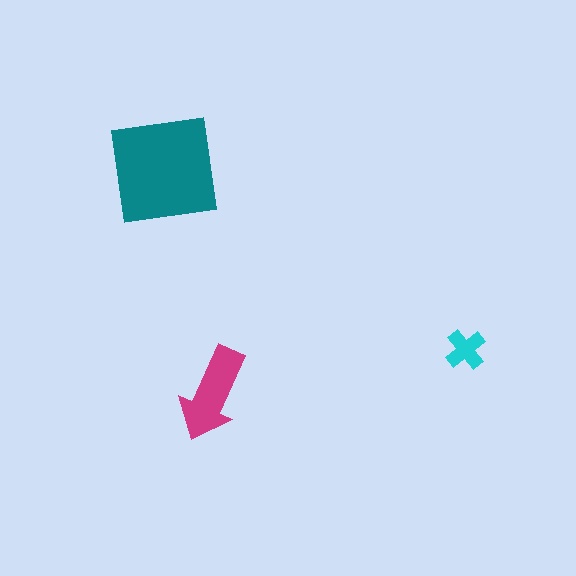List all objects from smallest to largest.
The cyan cross, the magenta arrow, the teal square.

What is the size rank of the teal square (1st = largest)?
1st.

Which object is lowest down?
The magenta arrow is bottommost.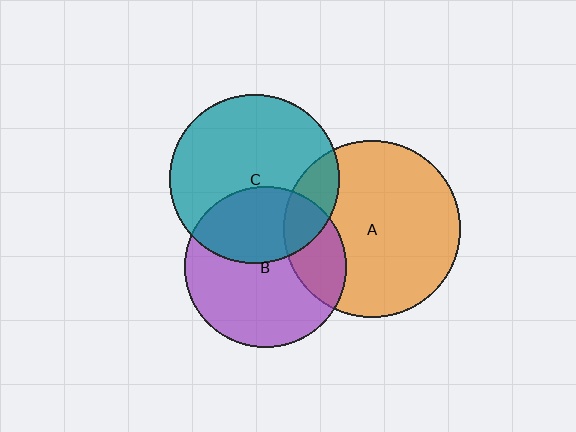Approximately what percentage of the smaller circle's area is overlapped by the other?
Approximately 35%.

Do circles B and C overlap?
Yes.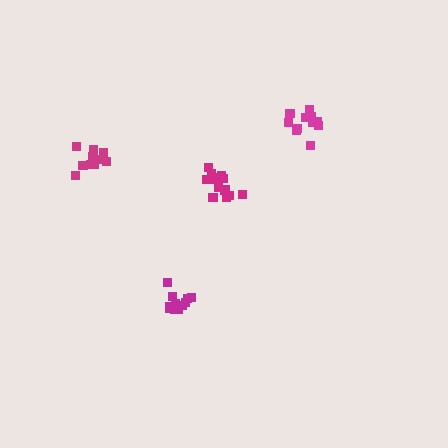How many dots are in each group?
Group 1: 13 dots, Group 2: 15 dots, Group 3: 10 dots, Group 4: 11 dots (49 total).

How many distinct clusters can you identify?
There are 4 distinct clusters.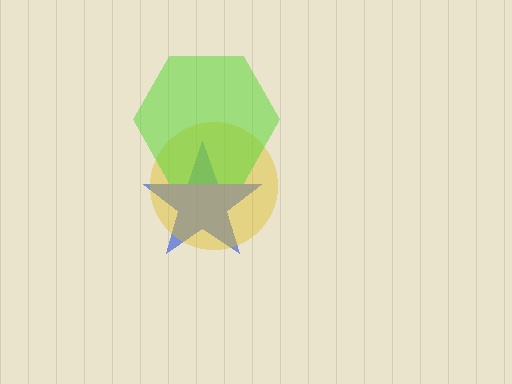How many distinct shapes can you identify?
There are 3 distinct shapes: a blue star, a yellow circle, a lime hexagon.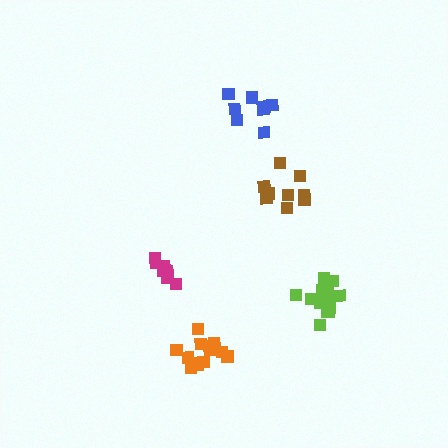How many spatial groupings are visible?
There are 5 spatial groupings.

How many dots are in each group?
Group 1: 8 dots, Group 2: 9 dots, Group 3: 13 dots, Group 4: 13 dots, Group 5: 8 dots (51 total).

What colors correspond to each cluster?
The clusters are colored: blue, brown, orange, lime, magenta.